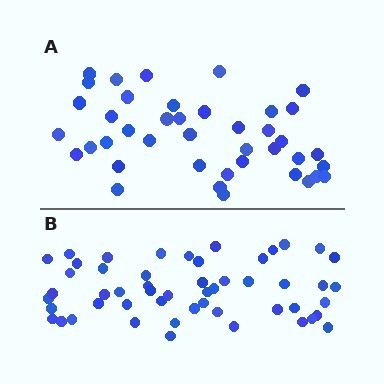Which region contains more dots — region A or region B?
Region B (the bottom region) has more dots.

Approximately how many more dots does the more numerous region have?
Region B has roughly 12 or so more dots than region A.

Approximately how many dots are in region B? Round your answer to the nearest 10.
About 50 dots. (The exact count is 52, which rounds to 50.)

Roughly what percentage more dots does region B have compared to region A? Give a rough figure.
About 25% more.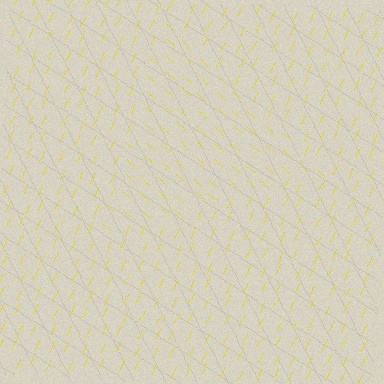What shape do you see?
I see a triangle.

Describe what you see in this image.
The image is filled with small yellow line segments. A triangle region in the image has lines oriented differently from the surrounding lines, creating a visible texture boundary.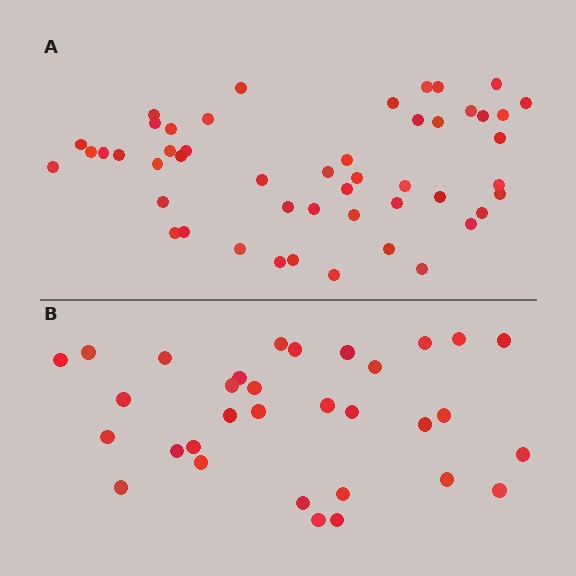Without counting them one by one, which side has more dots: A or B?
Region A (the top region) has more dots.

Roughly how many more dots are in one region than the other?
Region A has approximately 15 more dots than region B.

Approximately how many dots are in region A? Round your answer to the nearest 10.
About 50 dots. (The exact count is 49, which rounds to 50.)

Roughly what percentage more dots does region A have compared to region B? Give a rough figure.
About 55% more.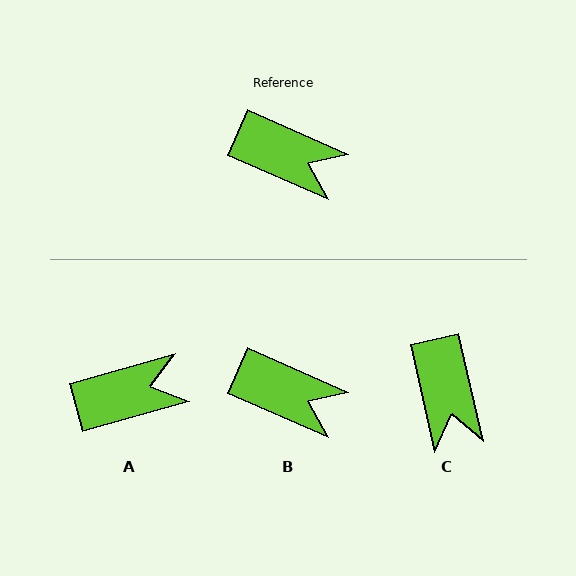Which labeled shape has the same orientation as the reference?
B.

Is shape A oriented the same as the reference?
No, it is off by about 40 degrees.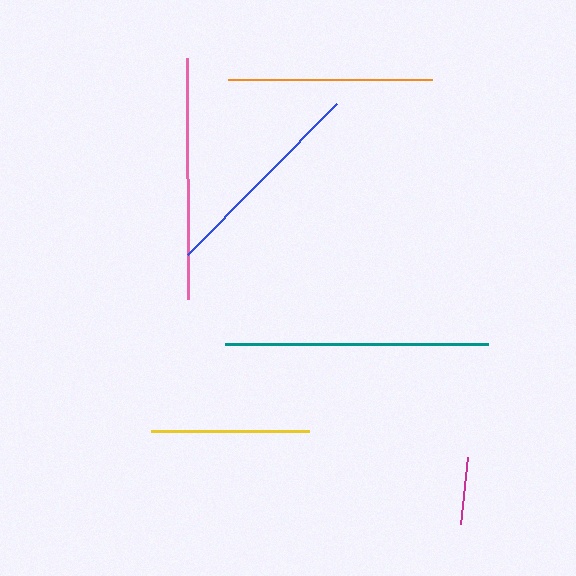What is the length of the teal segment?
The teal segment is approximately 263 pixels long.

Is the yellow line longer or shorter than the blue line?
The blue line is longer than the yellow line.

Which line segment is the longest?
The teal line is the longest at approximately 263 pixels.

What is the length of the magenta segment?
The magenta segment is approximately 68 pixels long.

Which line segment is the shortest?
The magenta line is the shortest at approximately 68 pixels.